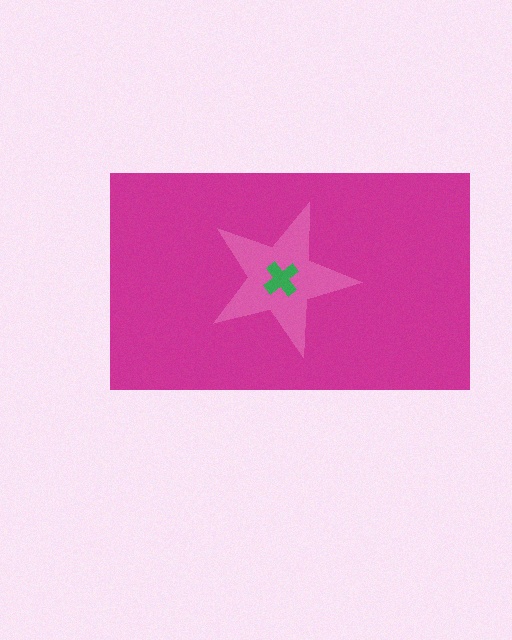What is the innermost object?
The green cross.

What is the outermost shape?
The magenta rectangle.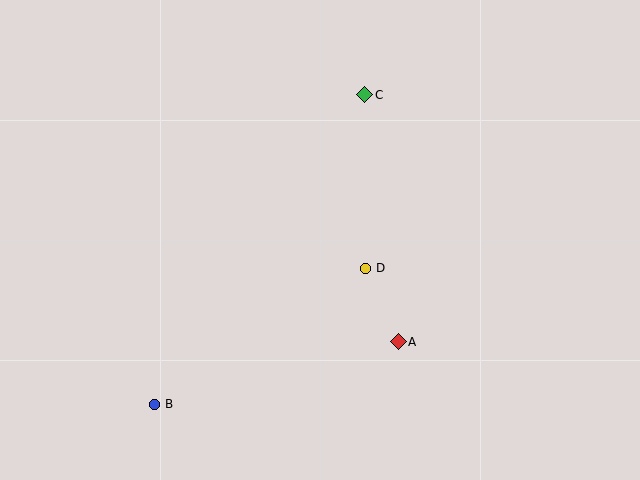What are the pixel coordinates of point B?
Point B is at (155, 405).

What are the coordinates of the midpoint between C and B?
The midpoint between C and B is at (260, 250).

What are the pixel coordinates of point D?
Point D is at (366, 268).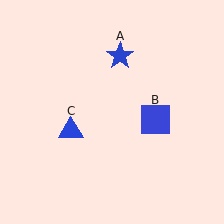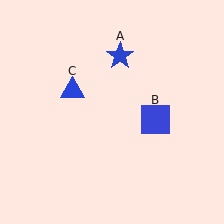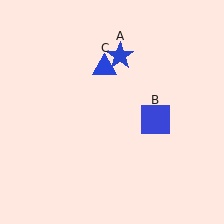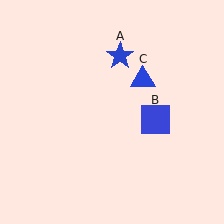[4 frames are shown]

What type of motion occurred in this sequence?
The blue triangle (object C) rotated clockwise around the center of the scene.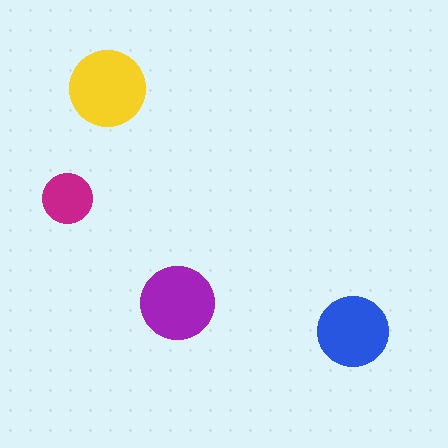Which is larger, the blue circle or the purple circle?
The purple one.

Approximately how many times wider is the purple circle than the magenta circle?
About 1.5 times wider.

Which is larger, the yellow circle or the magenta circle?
The yellow one.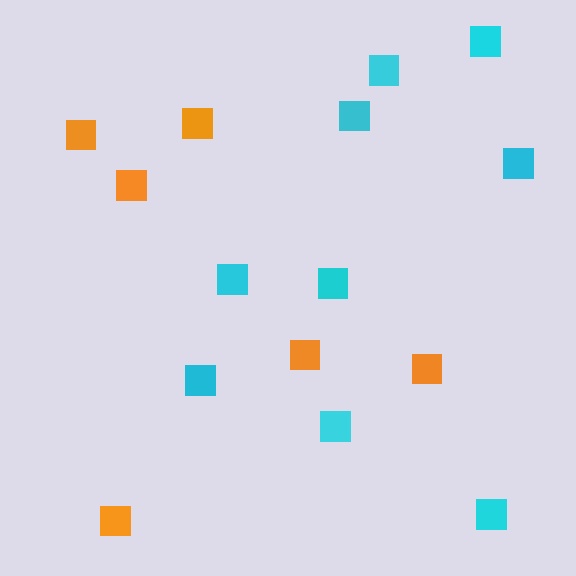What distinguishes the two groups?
There are 2 groups: one group of orange squares (6) and one group of cyan squares (9).